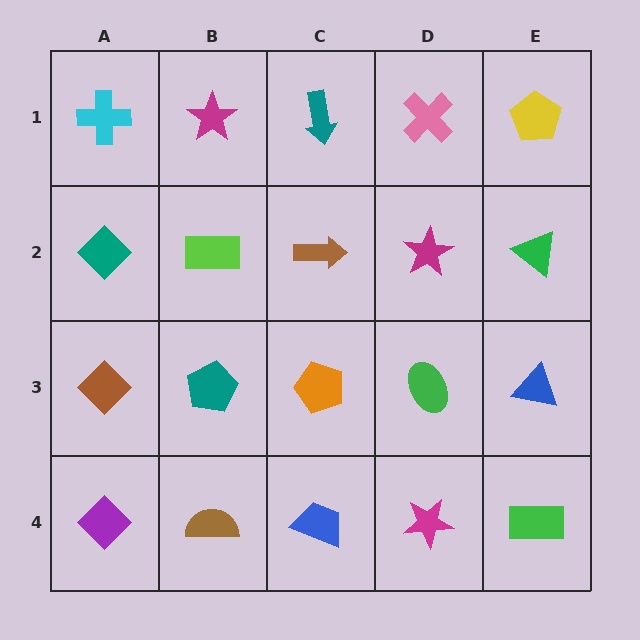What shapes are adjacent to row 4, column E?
A blue triangle (row 3, column E), a magenta star (row 4, column D).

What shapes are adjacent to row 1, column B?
A lime rectangle (row 2, column B), a cyan cross (row 1, column A), a teal arrow (row 1, column C).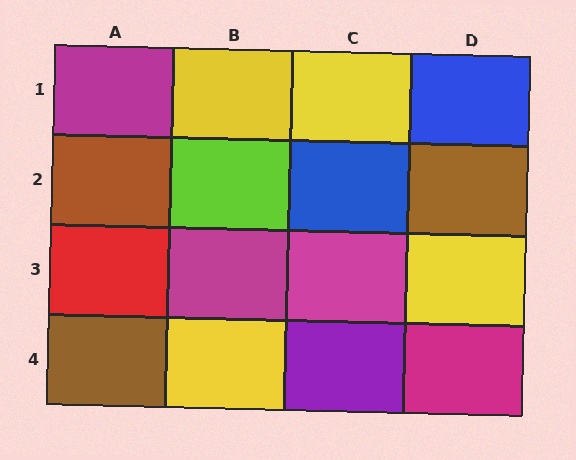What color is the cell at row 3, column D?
Yellow.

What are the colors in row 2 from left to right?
Brown, lime, blue, brown.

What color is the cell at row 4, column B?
Yellow.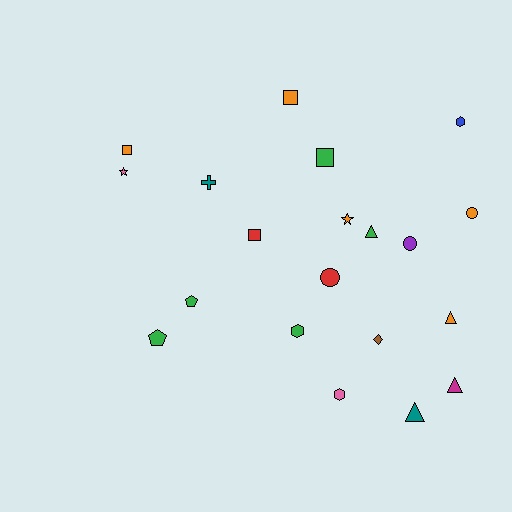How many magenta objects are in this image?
There is 1 magenta object.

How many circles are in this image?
There are 3 circles.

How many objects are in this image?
There are 20 objects.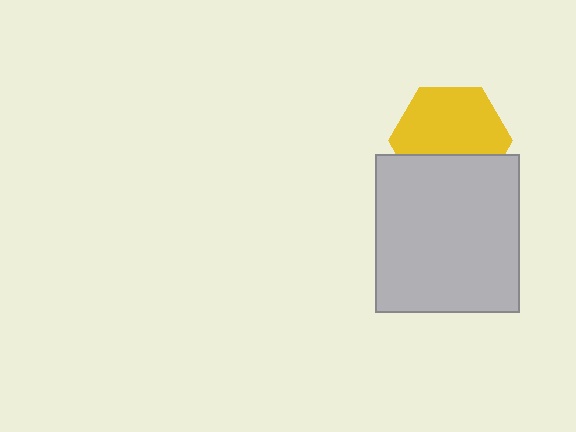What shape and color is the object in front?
The object in front is a light gray rectangle.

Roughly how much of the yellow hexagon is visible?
About half of it is visible (roughly 64%).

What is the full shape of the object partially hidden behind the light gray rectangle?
The partially hidden object is a yellow hexagon.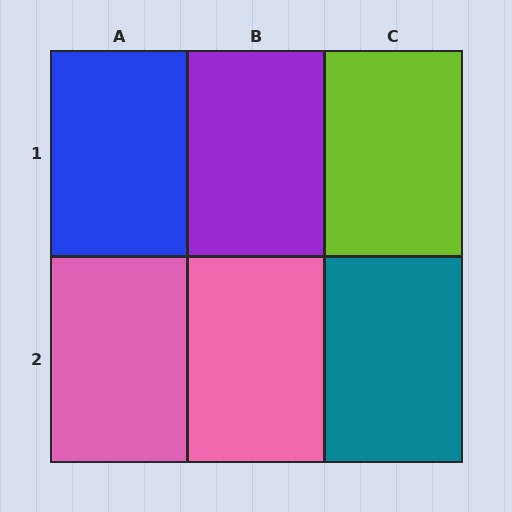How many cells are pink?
2 cells are pink.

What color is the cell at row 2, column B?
Pink.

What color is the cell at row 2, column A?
Pink.